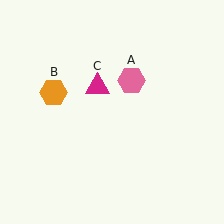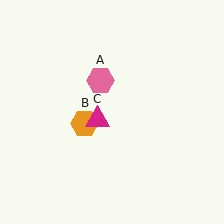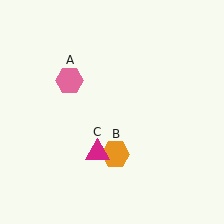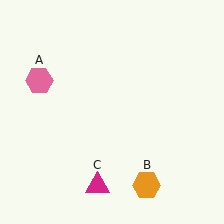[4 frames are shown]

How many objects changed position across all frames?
3 objects changed position: pink hexagon (object A), orange hexagon (object B), magenta triangle (object C).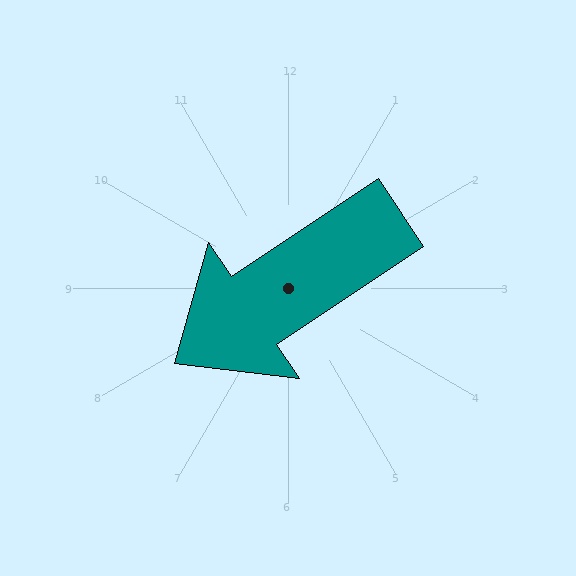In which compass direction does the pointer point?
Southwest.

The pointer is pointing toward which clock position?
Roughly 8 o'clock.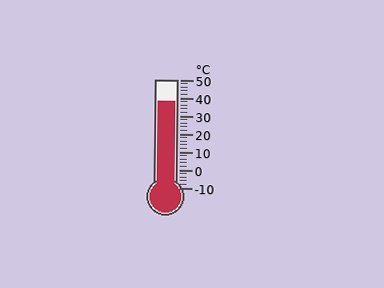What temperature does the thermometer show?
The thermometer shows approximately 38°C.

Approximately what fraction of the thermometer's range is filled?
The thermometer is filled to approximately 80% of its range.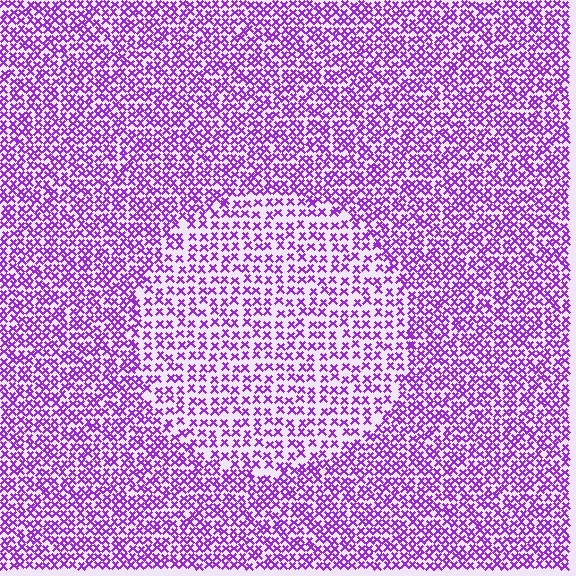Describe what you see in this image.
The image contains small purple elements arranged at two different densities. A circle-shaped region is visible where the elements are less densely packed than the surrounding area.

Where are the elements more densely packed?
The elements are more densely packed outside the circle boundary.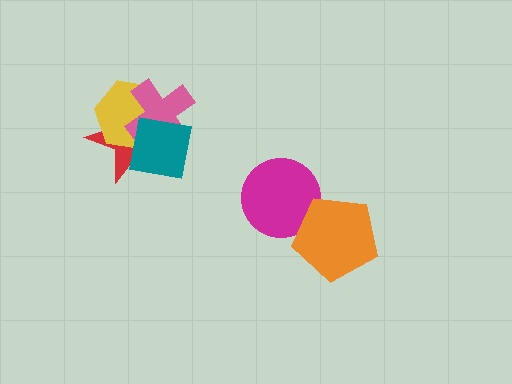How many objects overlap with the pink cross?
3 objects overlap with the pink cross.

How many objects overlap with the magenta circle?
1 object overlaps with the magenta circle.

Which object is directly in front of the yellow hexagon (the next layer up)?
The pink cross is directly in front of the yellow hexagon.